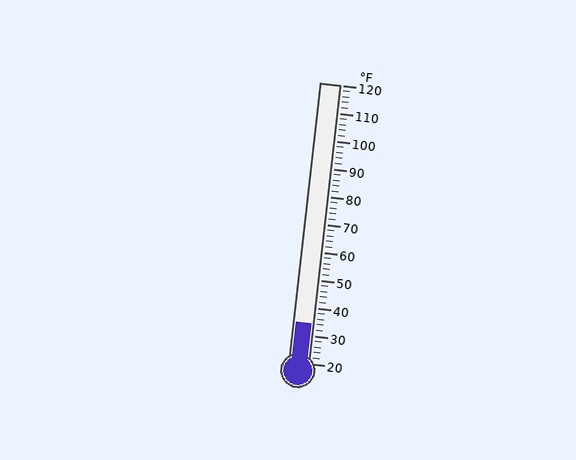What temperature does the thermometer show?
The thermometer shows approximately 34°F.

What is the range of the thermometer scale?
The thermometer scale ranges from 20°F to 120°F.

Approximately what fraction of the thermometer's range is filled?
The thermometer is filled to approximately 15% of its range.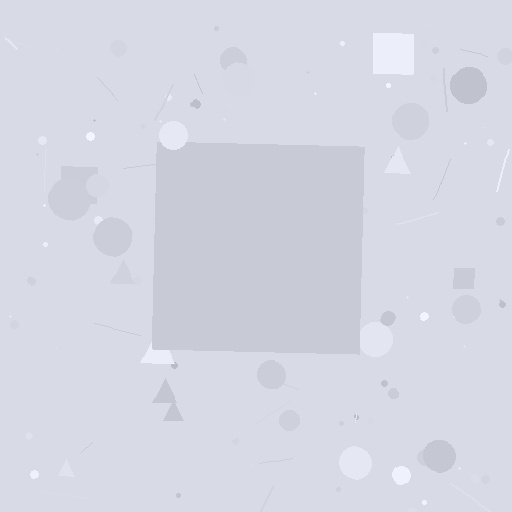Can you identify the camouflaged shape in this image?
The camouflaged shape is a square.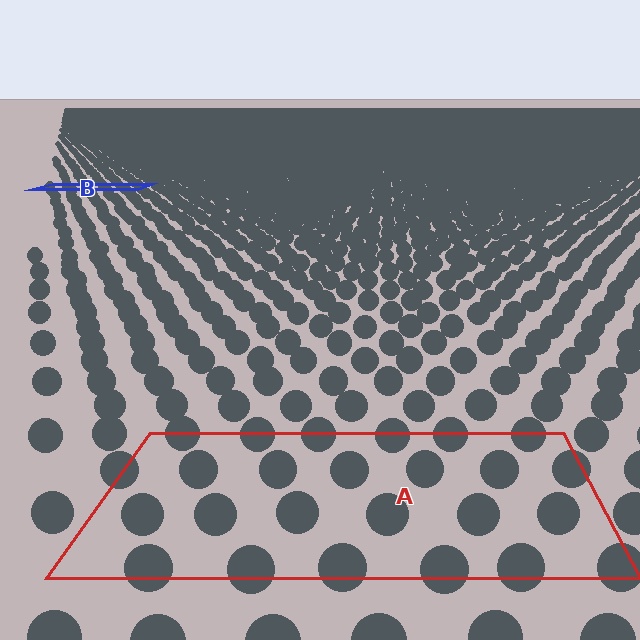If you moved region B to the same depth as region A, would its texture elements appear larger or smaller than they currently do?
They would appear larger. At a closer depth, the same texture elements are projected at a bigger on-screen size.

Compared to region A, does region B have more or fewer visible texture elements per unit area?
Region B has more texture elements per unit area — they are packed more densely because it is farther away.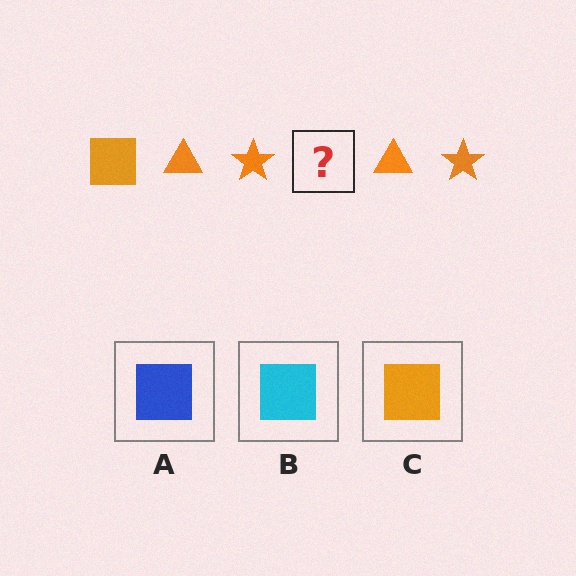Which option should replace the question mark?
Option C.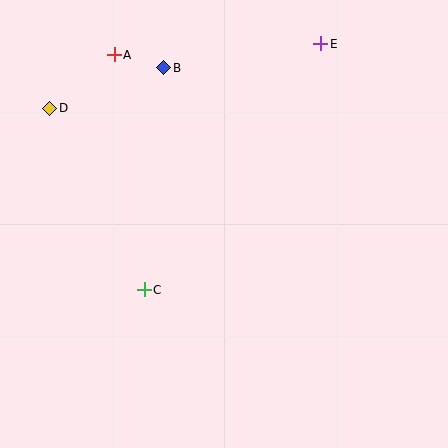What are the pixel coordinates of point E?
Point E is at (321, 44).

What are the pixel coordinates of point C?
Point C is at (144, 290).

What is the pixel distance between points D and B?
The distance between D and B is 121 pixels.